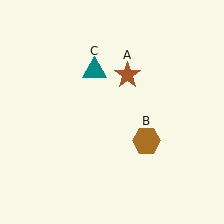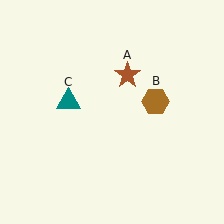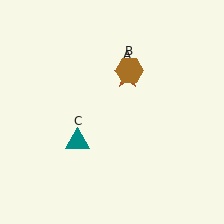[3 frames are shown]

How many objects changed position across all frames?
2 objects changed position: brown hexagon (object B), teal triangle (object C).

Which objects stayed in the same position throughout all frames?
Brown star (object A) remained stationary.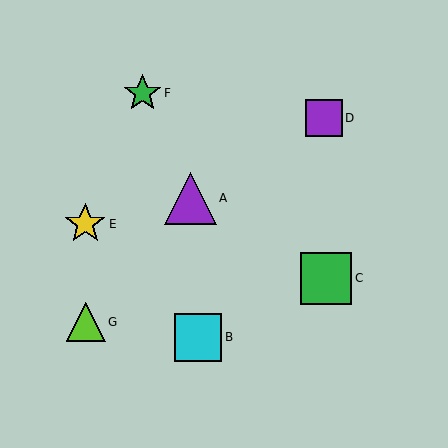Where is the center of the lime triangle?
The center of the lime triangle is at (86, 322).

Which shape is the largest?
The green square (labeled C) is the largest.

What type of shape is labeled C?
Shape C is a green square.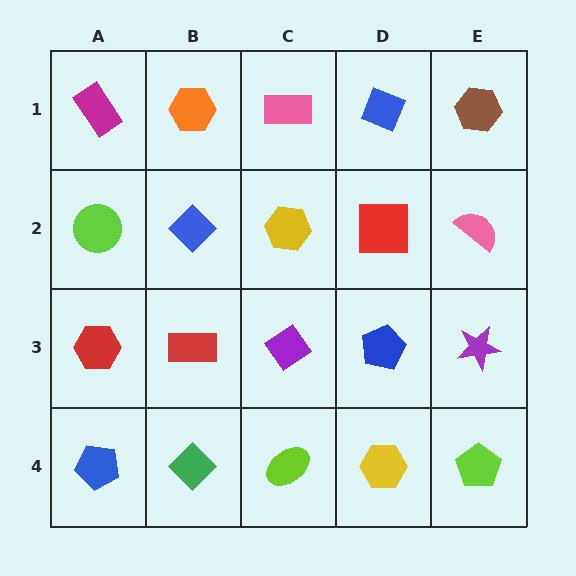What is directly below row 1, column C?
A yellow hexagon.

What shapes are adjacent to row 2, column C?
A pink rectangle (row 1, column C), a purple diamond (row 3, column C), a blue diamond (row 2, column B), a red square (row 2, column D).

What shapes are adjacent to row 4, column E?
A purple star (row 3, column E), a yellow hexagon (row 4, column D).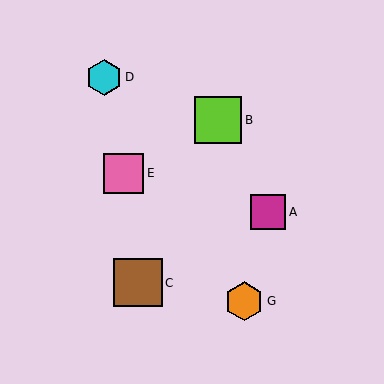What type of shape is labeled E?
Shape E is a pink square.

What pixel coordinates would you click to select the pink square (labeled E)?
Click at (124, 173) to select the pink square E.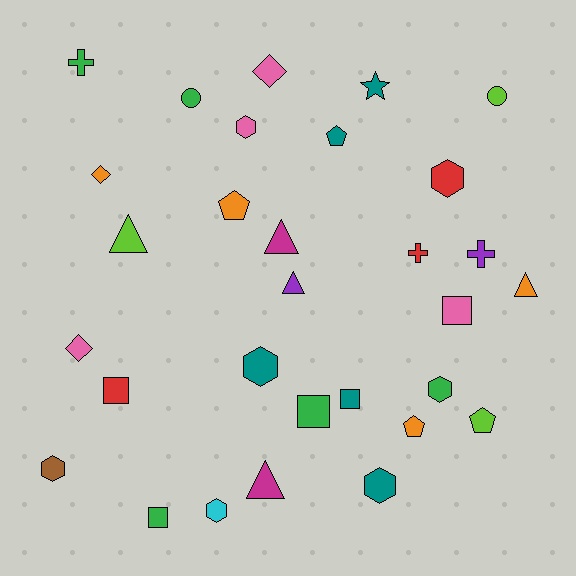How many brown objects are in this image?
There is 1 brown object.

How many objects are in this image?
There are 30 objects.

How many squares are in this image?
There are 5 squares.